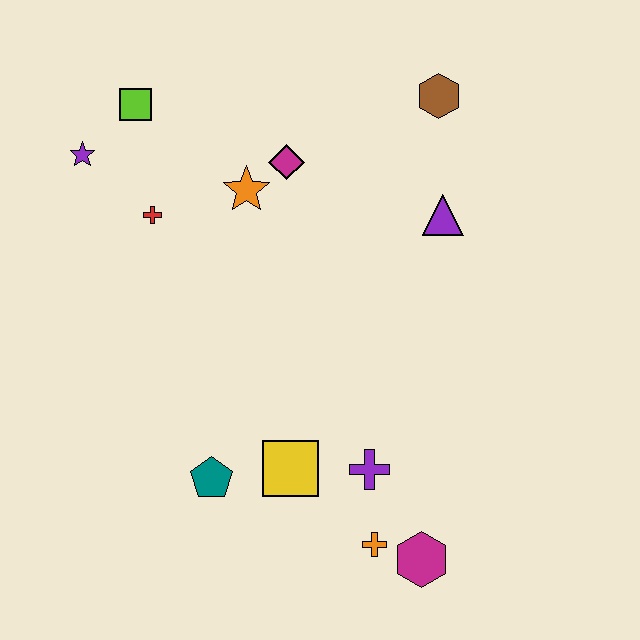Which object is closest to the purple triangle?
The brown hexagon is closest to the purple triangle.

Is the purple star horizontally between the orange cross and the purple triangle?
No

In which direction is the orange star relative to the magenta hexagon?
The orange star is above the magenta hexagon.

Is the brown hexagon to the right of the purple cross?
Yes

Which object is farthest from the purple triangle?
The purple star is farthest from the purple triangle.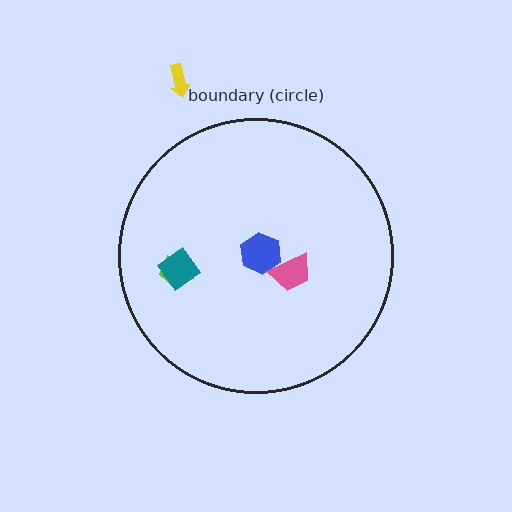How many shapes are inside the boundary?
4 inside, 1 outside.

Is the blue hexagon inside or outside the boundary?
Inside.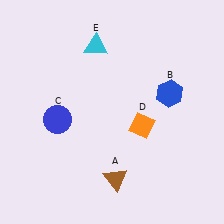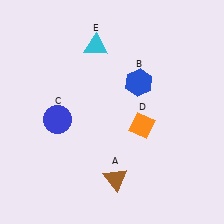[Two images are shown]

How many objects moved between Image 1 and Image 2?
1 object moved between the two images.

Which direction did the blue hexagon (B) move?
The blue hexagon (B) moved left.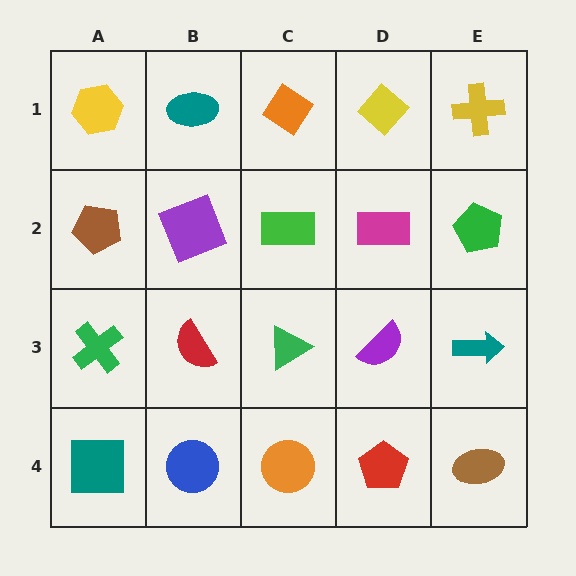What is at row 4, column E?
A brown ellipse.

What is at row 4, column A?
A teal square.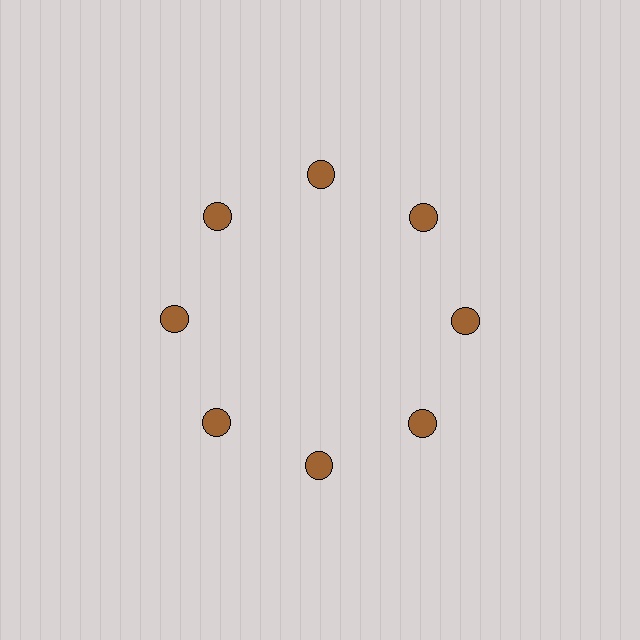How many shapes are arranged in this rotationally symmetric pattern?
There are 8 shapes, arranged in 8 groups of 1.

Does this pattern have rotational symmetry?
Yes, this pattern has 8-fold rotational symmetry. It looks the same after rotating 45 degrees around the center.